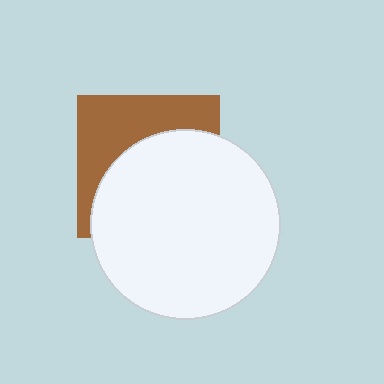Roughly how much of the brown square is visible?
A small part of it is visible (roughly 40%).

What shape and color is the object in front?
The object in front is a white circle.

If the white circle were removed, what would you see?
You would see the complete brown square.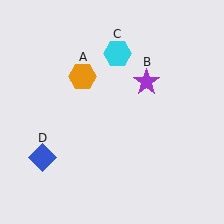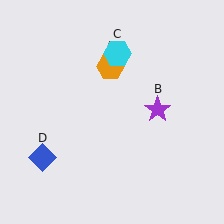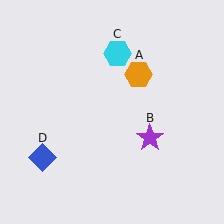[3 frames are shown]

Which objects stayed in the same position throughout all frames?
Cyan hexagon (object C) and blue diamond (object D) remained stationary.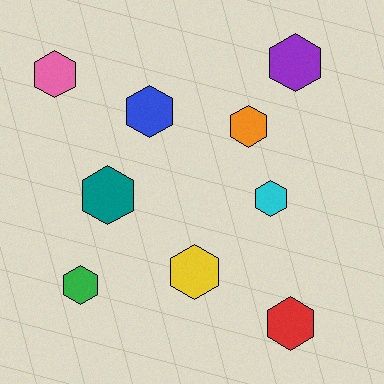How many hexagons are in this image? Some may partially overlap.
There are 9 hexagons.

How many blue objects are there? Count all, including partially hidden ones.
There is 1 blue object.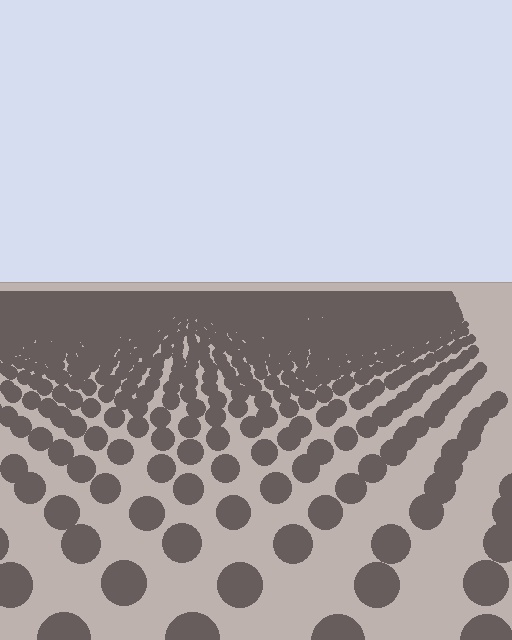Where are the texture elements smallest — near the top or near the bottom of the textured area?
Near the top.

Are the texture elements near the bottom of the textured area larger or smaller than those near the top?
Larger. Near the bottom, elements are closer to the viewer and appear at a bigger on-screen size.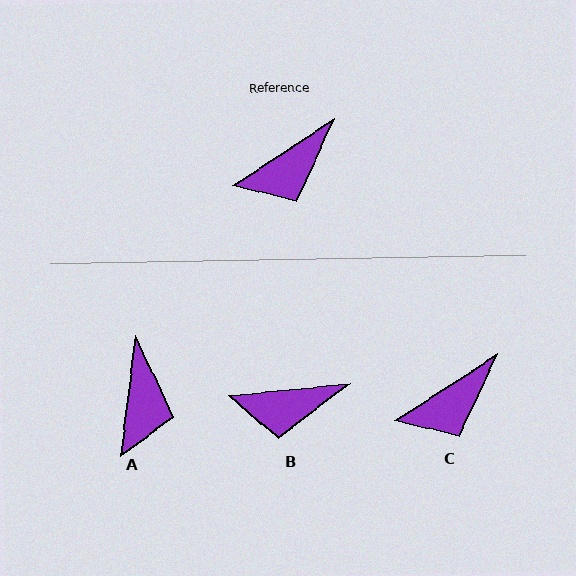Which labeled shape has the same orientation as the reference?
C.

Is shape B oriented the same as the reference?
No, it is off by about 28 degrees.